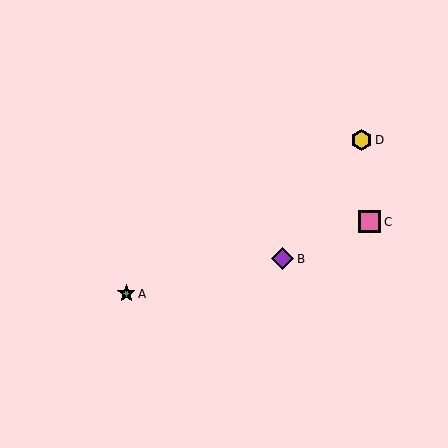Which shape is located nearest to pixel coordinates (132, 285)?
The green star (labeled A) at (126, 294) is nearest to that location.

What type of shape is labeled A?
Shape A is a green star.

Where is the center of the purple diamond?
The center of the purple diamond is at (283, 259).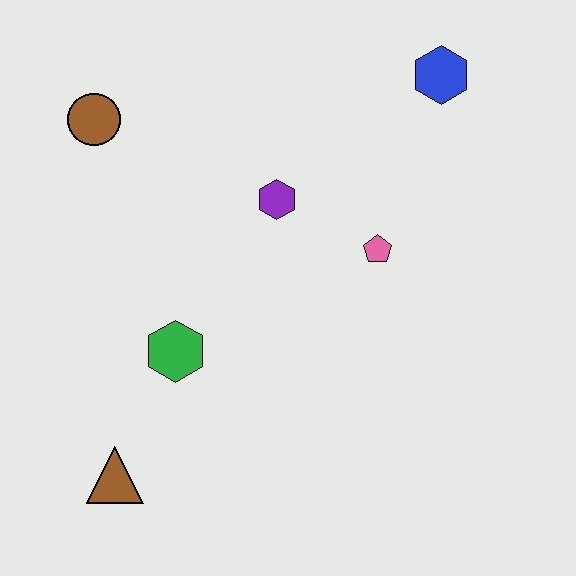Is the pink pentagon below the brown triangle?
No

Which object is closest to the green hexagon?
The brown triangle is closest to the green hexagon.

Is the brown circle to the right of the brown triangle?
No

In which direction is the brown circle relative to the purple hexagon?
The brown circle is to the left of the purple hexagon.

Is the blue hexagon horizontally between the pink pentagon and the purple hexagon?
No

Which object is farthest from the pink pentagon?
The brown triangle is farthest from the pink pentagon.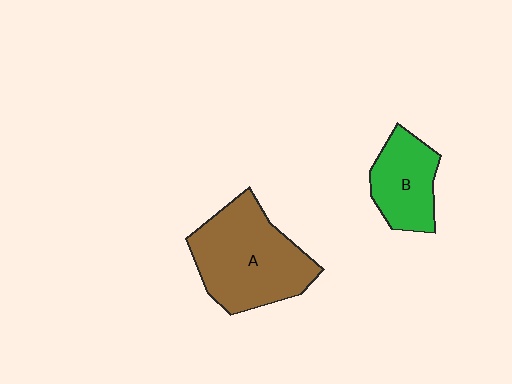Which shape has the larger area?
Shape A (brown).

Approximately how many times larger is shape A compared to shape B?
Approximately 1.8 times.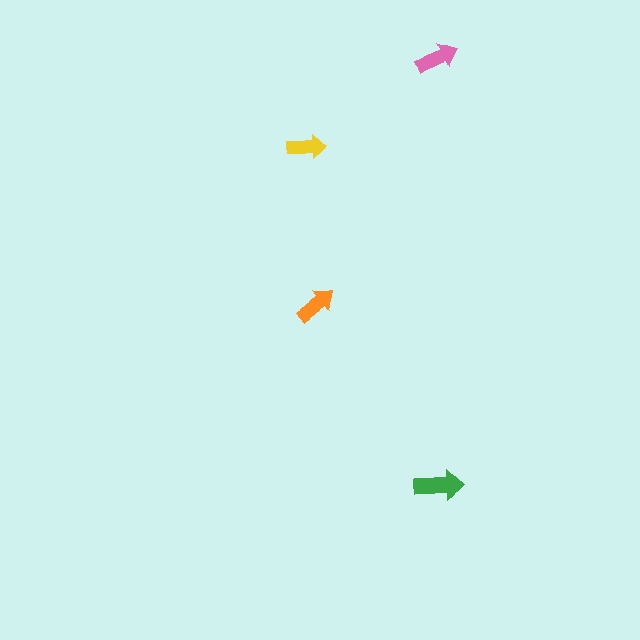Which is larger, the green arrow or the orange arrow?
The green one.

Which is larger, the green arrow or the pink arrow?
The green one.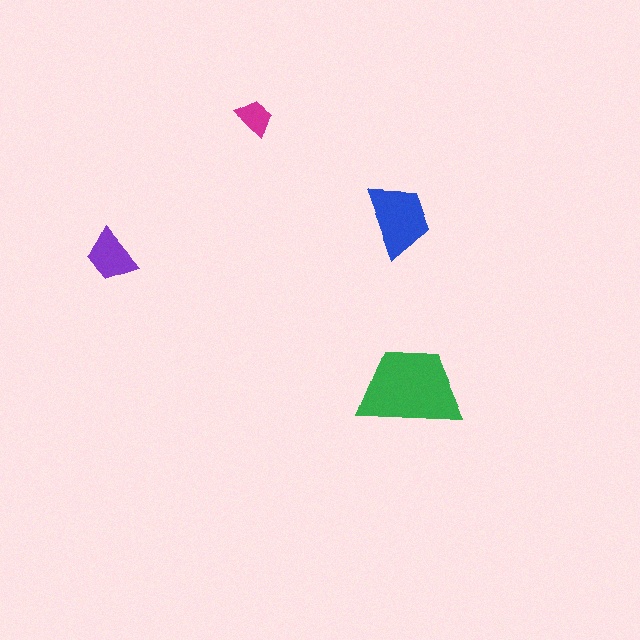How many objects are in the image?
There are 4 objects in the image.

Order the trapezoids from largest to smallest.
the green one, the blue one, the purple one, the magenta one.